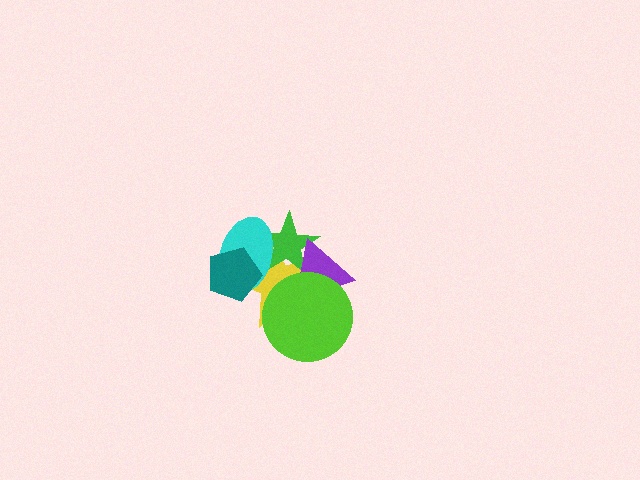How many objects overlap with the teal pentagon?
2 objects overlap with the teal pentagon.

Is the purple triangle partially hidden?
Yes, it is partially covered by another shape.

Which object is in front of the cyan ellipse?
The teal pentagon is in front of the cyan ellipse.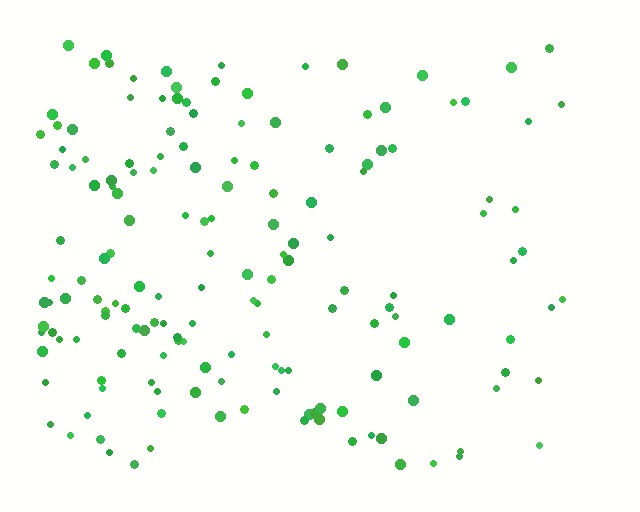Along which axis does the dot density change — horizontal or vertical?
Horizontal.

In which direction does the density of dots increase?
From right to left, with the left side densest.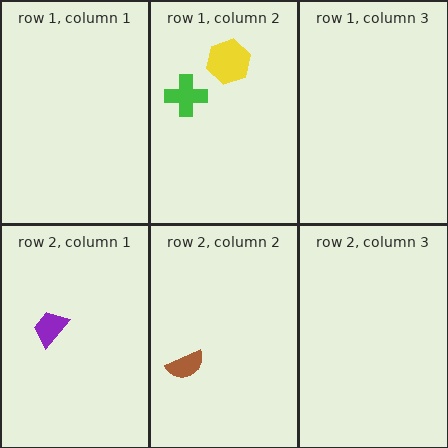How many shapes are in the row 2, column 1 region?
1.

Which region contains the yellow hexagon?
The row 1, column 2 region.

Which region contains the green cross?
The row 1, column 2 region.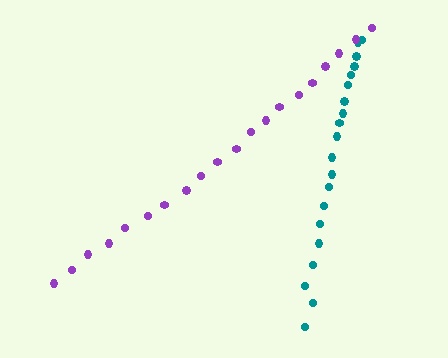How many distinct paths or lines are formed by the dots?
There are 2 distinct paths.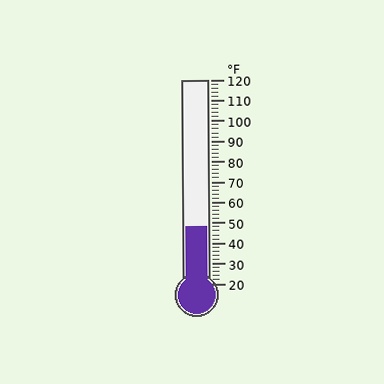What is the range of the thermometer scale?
The thermometer scale ranges from 20°F to 120°F.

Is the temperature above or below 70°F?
The temperature is below 70°F.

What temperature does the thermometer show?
The thermometer shows approximately 48°F.